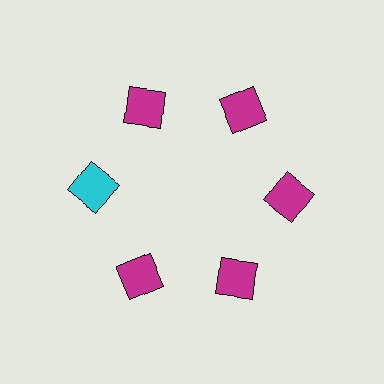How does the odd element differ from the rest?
It has a different color: cyan instead of magenta.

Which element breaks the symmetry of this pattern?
The cyan square at roughly the 9 o'clock position breaks the symmetry. All other shapes are magenta squares.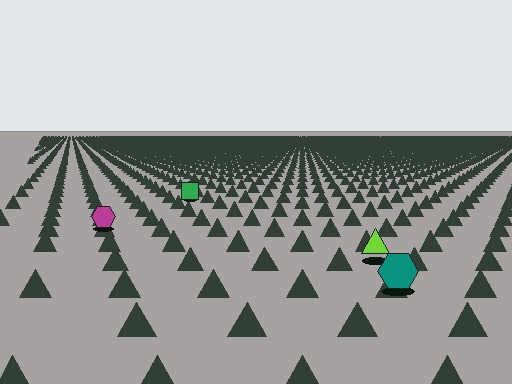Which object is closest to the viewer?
The teal hexagon is closest. The texture marks near it are larger and more spread out.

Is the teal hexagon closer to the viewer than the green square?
Yes. The teal hexagon is closer — you can tell from the texture gradient: the ground texture is coarser near it.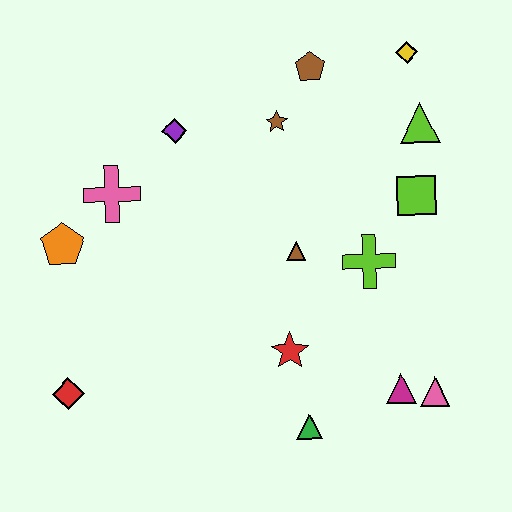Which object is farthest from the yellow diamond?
The red diamond is farthest from the yellow diamond.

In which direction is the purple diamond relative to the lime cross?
The purple diamond is to the left of the lime cross.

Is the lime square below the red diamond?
No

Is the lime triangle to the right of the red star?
Yes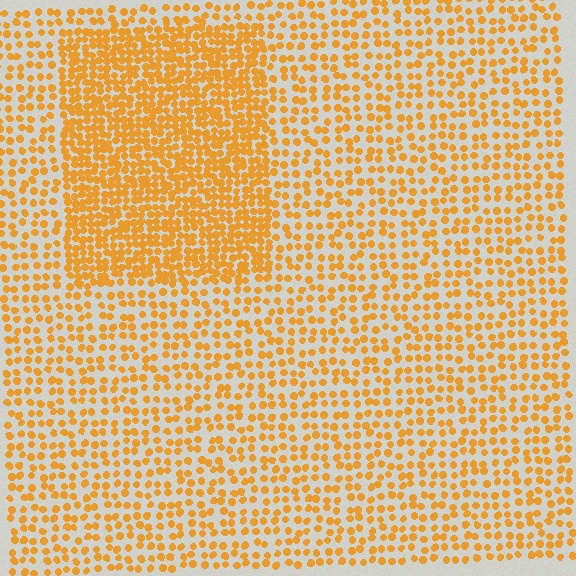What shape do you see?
I see a rectangle.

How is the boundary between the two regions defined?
The boundary is defined by a change in element density (approximately 2.0x ratio). All elements are the same color, size, and shape.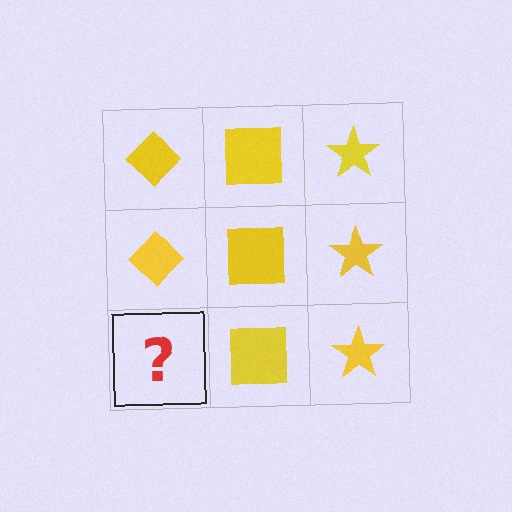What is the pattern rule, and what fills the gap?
The rule is that each column has a consistent shape. The gap should be filled with a yellow diamond.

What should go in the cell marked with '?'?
The missing cell should contain a yellow diamond.